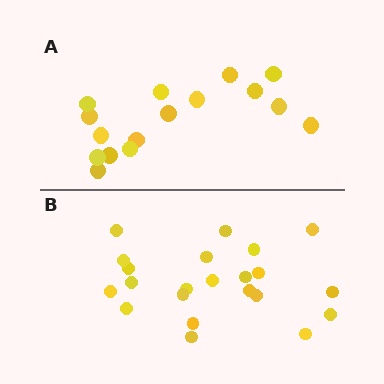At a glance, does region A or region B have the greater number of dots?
Region B (the bottom region) has more dots.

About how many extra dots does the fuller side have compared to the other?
Region B has about 6 more dots than region A.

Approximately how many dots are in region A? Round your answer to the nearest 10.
About 20 dots. (The exact count is 16, which rounds to 20.)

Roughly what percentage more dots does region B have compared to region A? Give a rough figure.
About 40% more.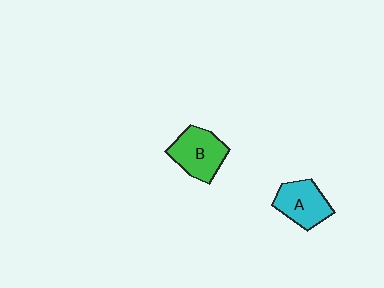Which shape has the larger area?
Shape B (green).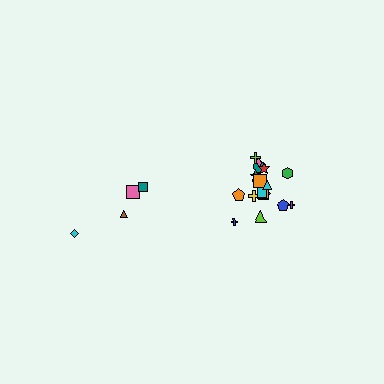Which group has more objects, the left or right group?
The right group.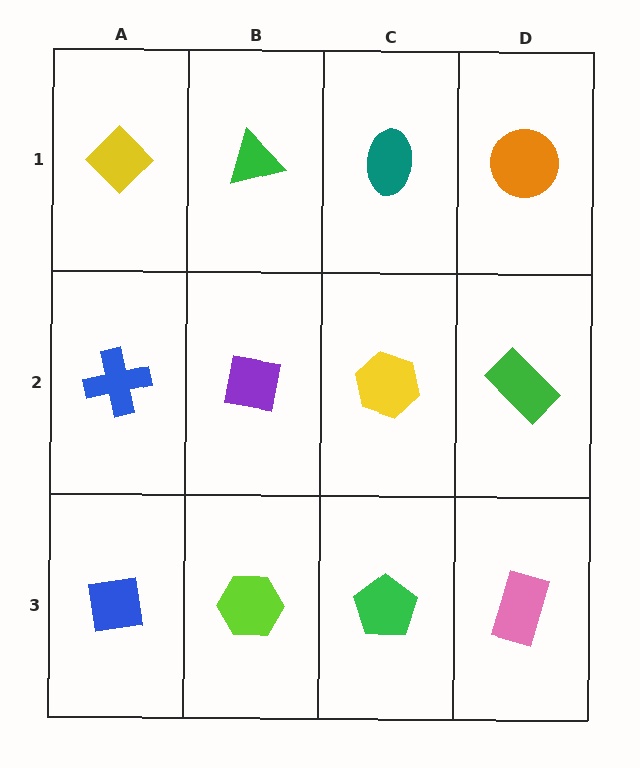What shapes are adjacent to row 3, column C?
A yellow hexagon (row 2, column C), a lime hexagon (row 3, column B), a pink rectangle (row 3, column D).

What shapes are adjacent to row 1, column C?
A yellow hexagon (row 2, column C), a green triangle (row 1, column B), an orange circle (row 1, column D).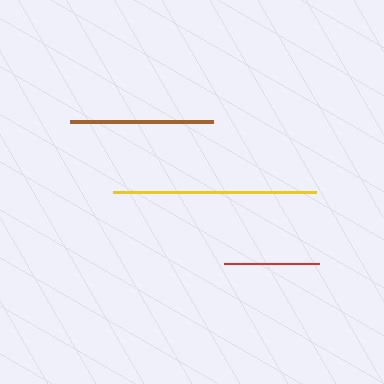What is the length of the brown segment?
The brown segment is approximately 143 pixels long.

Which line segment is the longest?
The yellow line is the longest at approximately 204 pixels.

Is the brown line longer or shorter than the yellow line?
The yellow line is longer than the brown line.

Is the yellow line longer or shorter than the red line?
The yellow line is longer than the red line.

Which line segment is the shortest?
The red line is the shortest at approximately 95 pixels.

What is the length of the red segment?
The red segment is approximately 95 pixels long.